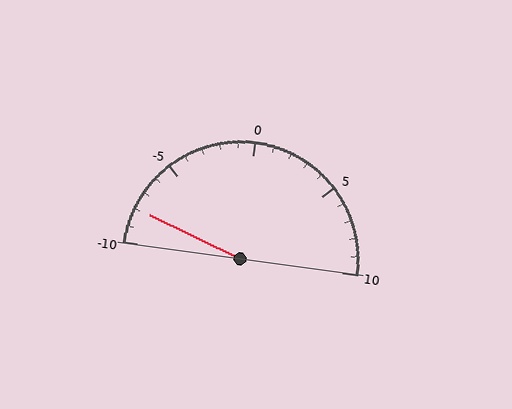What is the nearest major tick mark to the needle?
The nearest major tick mark is -10.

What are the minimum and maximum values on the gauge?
The gauge ranges from -10 to 10.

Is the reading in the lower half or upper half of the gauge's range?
The reading is in the lower half of the range (-10 to 10).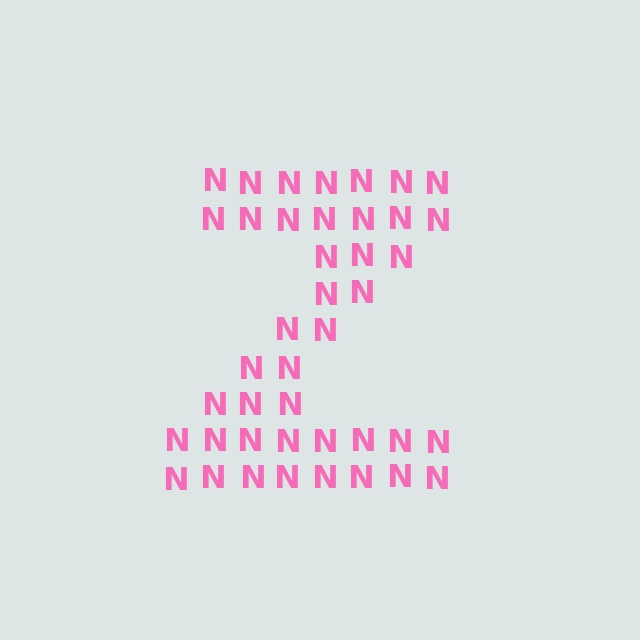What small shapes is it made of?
It is made of small letter N's.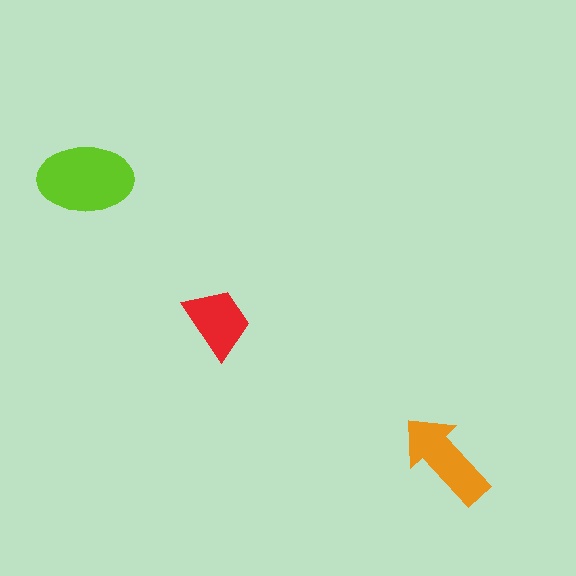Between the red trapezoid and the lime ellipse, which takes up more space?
The lime ellipse.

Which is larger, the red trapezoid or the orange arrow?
The orange arrow.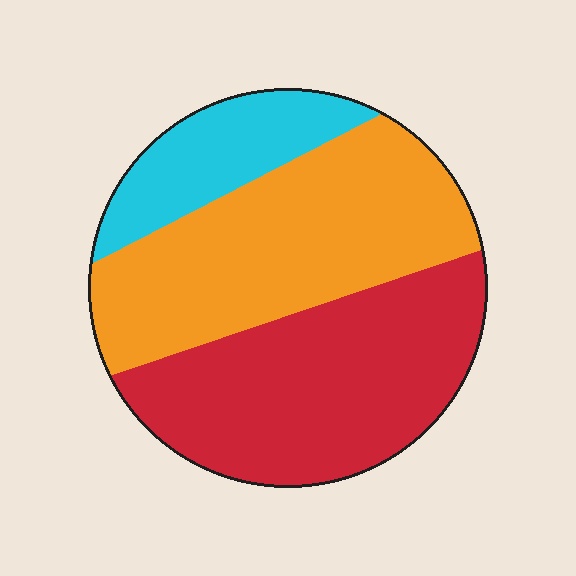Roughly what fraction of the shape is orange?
Orange takes up between a third and a half of the shape.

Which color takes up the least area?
Cyan, at roughly 15%.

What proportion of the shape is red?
Red takes up about two fifths (2/5) of the shape.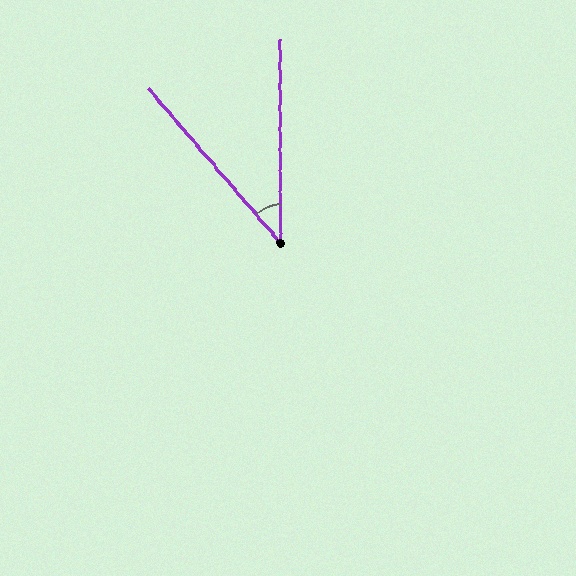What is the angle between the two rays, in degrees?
Approximately 41 degrees.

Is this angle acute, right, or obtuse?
It is acute.